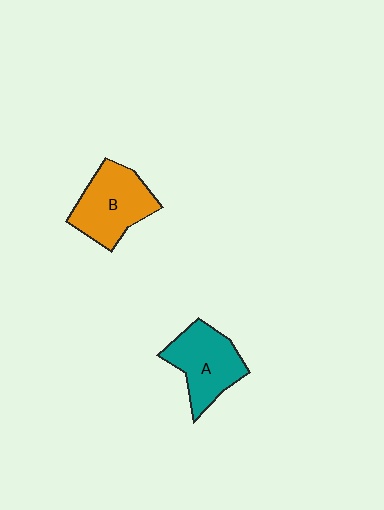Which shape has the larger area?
Shape B (orange).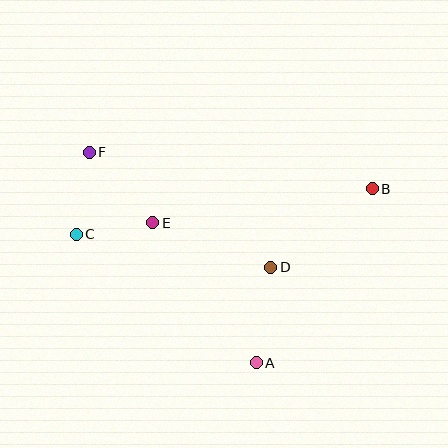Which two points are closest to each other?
Points C and E are closest to each other.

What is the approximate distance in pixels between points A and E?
The distance between A and E is approximately 174 pixels.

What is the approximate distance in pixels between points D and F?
The distance between D and F is approximately 215 pixels.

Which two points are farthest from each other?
Points B and C are farthest from each other.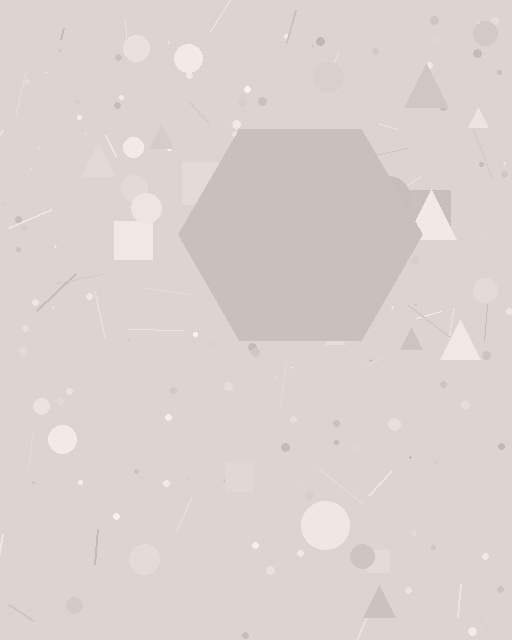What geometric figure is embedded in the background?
A hexagon is embedded in the background.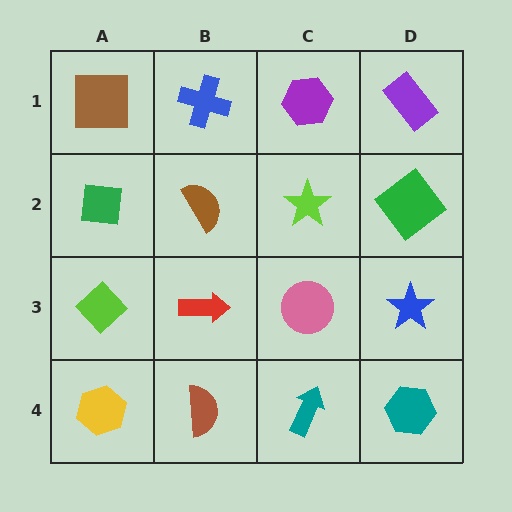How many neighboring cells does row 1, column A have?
2.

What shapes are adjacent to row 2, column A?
A brown square (row 1, column A), a lime diamond (row 3, column A), a brown semicircle (row 2, column B).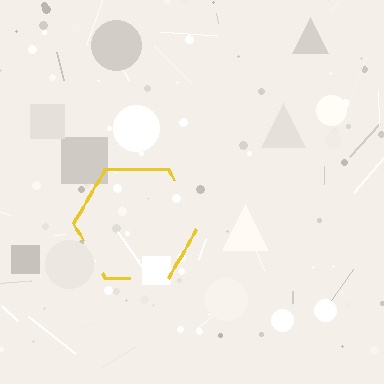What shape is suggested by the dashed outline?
The dashed outline suggests a hexagon.